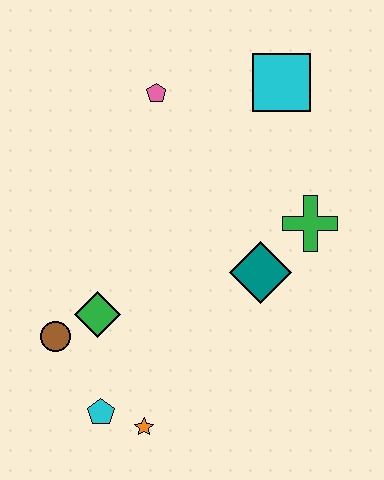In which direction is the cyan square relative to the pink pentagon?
The cyan square is to the right of the pink pentagon.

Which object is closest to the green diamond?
The brown circle is closest to the green diamond.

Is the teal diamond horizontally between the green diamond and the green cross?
Yes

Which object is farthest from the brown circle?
The cyan square is farthest from the brown circle.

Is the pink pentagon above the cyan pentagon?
Yes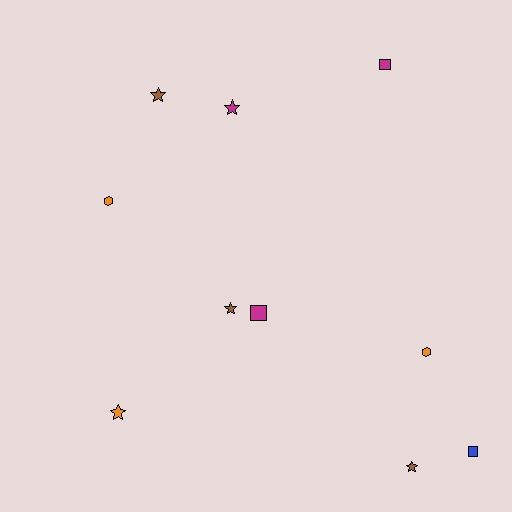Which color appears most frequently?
Brown, with 3 objects.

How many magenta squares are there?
There are 2 magenta squares.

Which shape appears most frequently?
Star, with 5 objects.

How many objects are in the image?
There are 10 objects.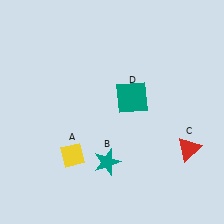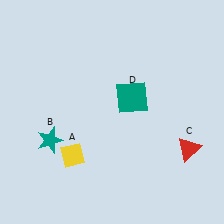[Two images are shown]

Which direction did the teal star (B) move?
The teal star (B) moved left.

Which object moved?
The teal star (B) moved left.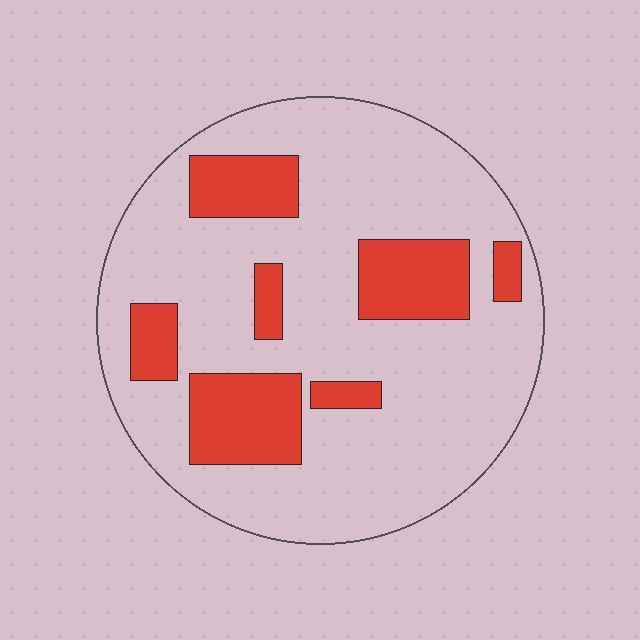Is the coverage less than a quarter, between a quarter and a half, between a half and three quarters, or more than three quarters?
Less than a quarter.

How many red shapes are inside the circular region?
7.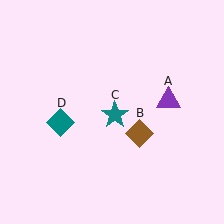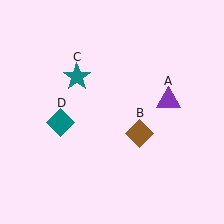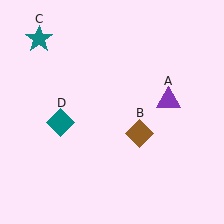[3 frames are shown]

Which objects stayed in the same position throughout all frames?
Purple triangle (object A) and brown diamond (object B) and teal diamond (object D) remained stationary.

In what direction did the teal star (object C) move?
The teal star (object C) moved up and to the left.